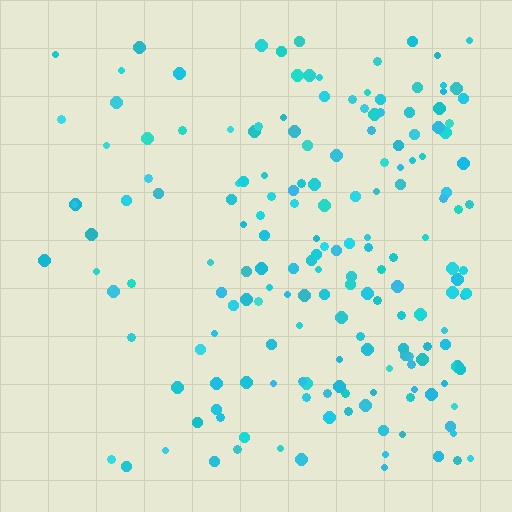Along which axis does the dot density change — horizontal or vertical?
Horizontal.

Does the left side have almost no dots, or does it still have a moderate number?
Still a moderate number, just noticeably fewer than the right.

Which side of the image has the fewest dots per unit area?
The left.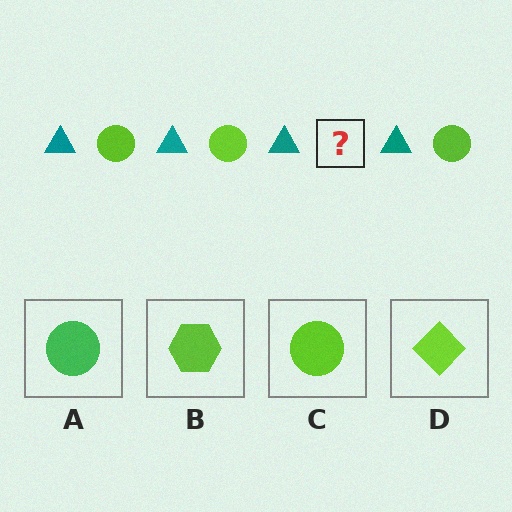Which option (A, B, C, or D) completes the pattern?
C.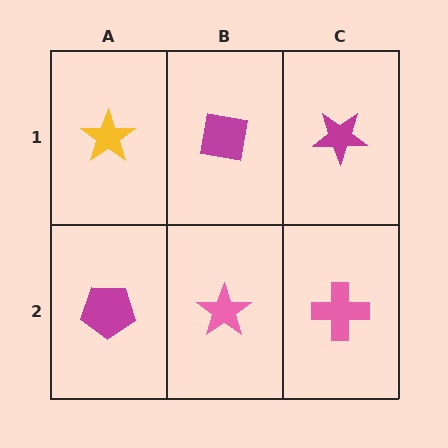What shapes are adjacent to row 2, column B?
A magenta square (row 1, column B), a magenta pentagon (row 2, column A), a pink cross (row 2, column C).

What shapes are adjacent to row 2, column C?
A magenta star (row 1, column C), a pink star (row 2, column B).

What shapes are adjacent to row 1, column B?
A pink star (row 2, column B), a yellow star (row 1, column A), a magenta star (row 1, column C).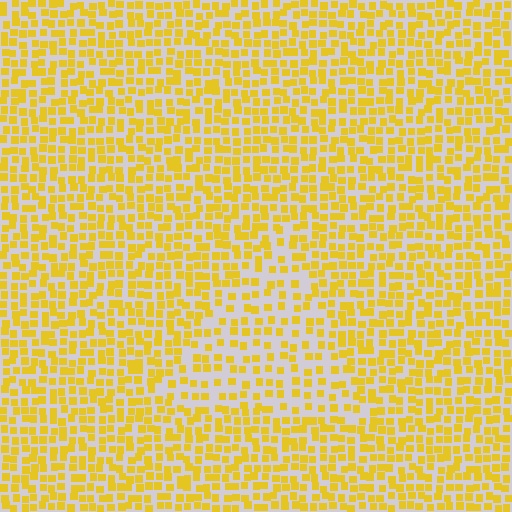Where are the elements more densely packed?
The elements are more densely packed outside the triangle boundary.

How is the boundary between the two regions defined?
The boundary is defined by a change in element density (approximately 1.7x ratio). All elements are the same color, size, and shape.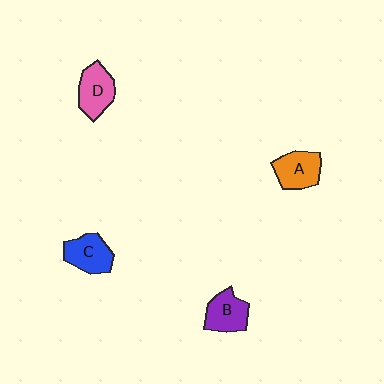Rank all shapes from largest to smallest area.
From largest to smallest: D (pink), C (blue), A (orange), B (purple).